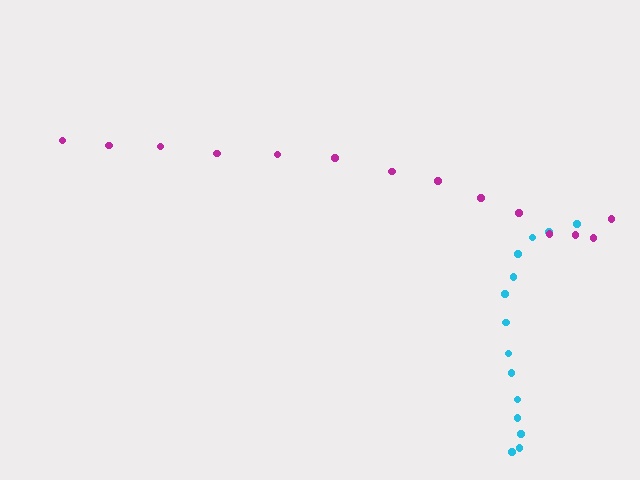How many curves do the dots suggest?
There are 2 distinct paths.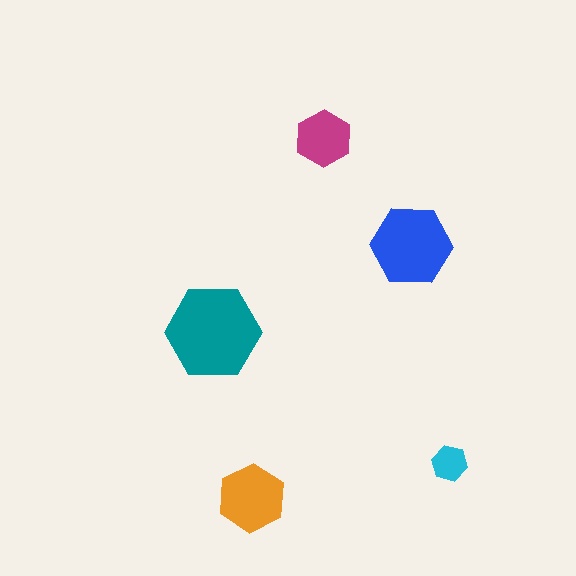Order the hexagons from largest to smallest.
the teal one, the blue one, the orange one, the magenta one, the cyan one.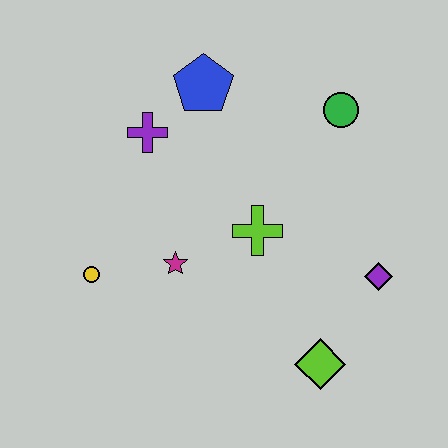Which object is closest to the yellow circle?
The magenta star is closest to the yellow circle.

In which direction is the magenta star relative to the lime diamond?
The magenta star is to the left of the lime diamond.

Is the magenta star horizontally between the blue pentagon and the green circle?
No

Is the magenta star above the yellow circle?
Yes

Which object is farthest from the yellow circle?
The green circle is farthest from the yellow circle.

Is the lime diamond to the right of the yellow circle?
Yes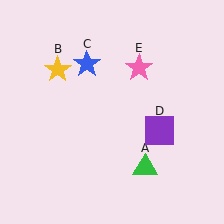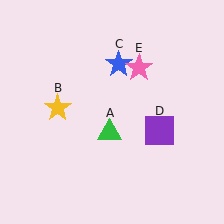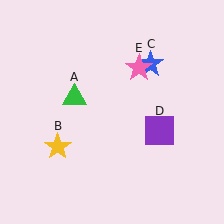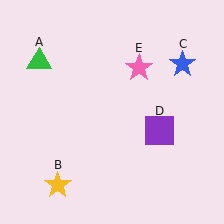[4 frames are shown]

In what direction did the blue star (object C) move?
The blue star (object C) moved right.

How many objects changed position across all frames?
3 objects changed position: green triangle (object A), yellow star (object B), blue star (object C).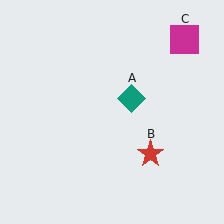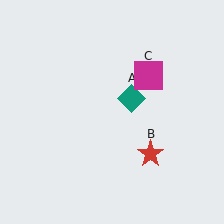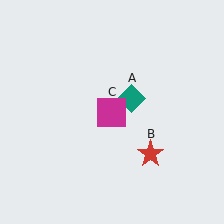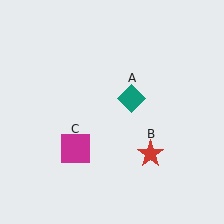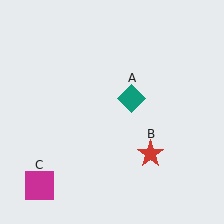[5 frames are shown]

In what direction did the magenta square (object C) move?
The magenta square (object C) moved down and to the left.